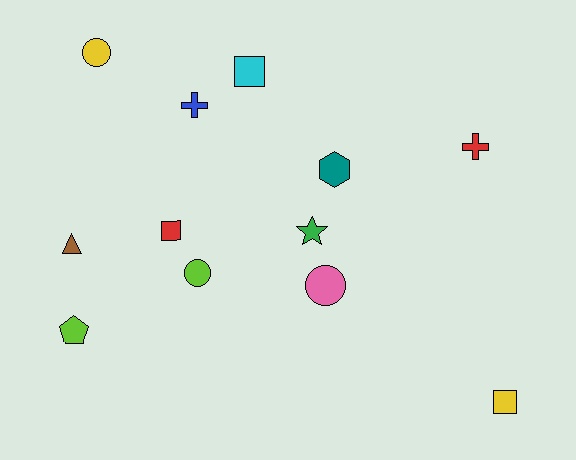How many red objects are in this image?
There are 2 red objects.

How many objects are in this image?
There are 12 objects.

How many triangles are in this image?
There is 1 triangle.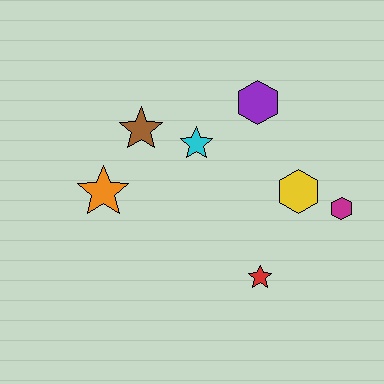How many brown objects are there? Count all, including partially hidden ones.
There is 1 brown object.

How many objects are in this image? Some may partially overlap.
There are 7 objects.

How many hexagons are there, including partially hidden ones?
There are 3 hexagons.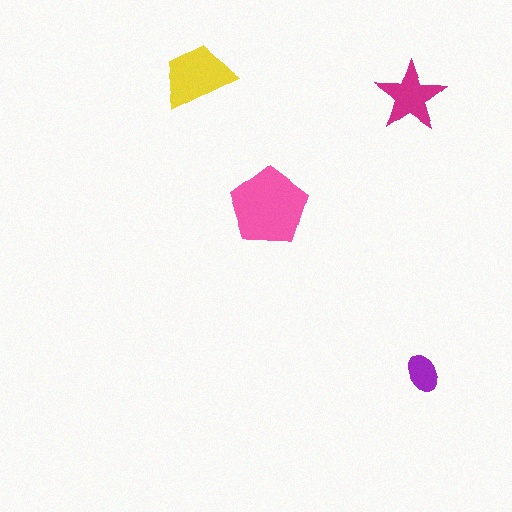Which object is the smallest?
The purple ellipse.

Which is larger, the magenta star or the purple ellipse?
The magenta star.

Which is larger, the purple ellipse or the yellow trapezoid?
The yellow trapezoid.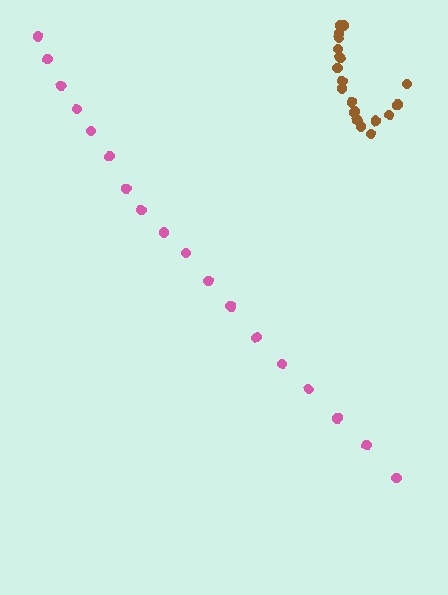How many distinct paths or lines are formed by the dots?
There are 2 distinct paths.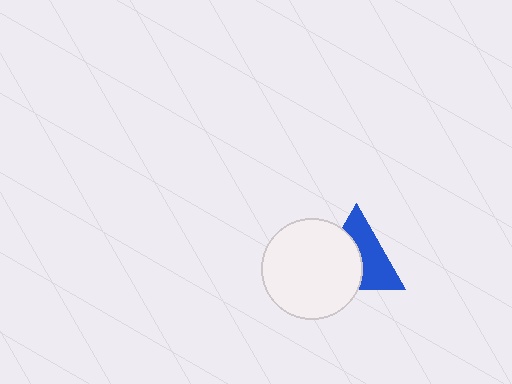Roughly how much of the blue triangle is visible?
About half of it is visible (roughly 51%).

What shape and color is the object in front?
The object in front is a white circle.